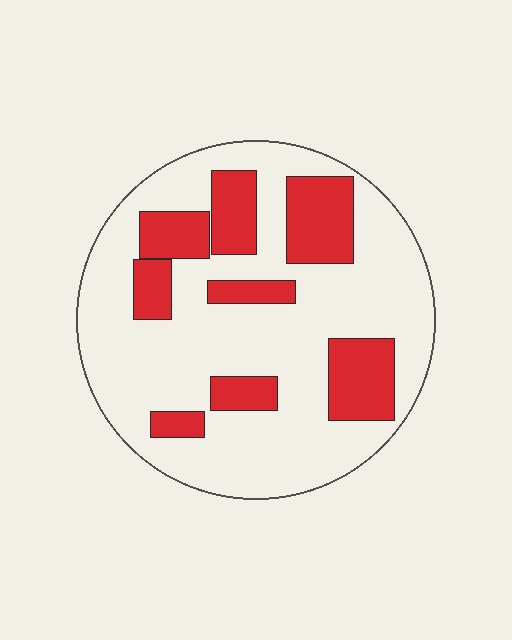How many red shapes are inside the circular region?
8.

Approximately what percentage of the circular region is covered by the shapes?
Approximately 25%.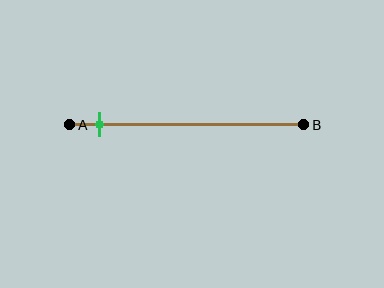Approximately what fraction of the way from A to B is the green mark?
The green mark is approximately 15% of the way from A to B.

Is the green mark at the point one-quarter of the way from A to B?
No, the mark is at about 15% from A, not at the 25% one-quarter point.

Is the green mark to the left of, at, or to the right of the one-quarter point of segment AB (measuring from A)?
The green mark is to the left of the one-quarter point of segment AB.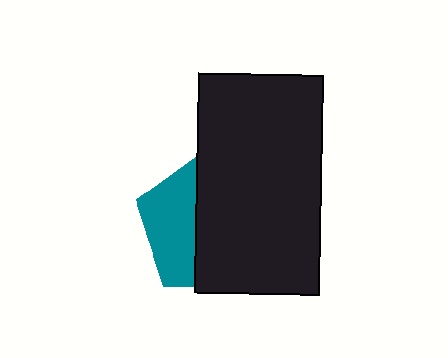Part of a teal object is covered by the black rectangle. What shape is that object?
It is a pentagon.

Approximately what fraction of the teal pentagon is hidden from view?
Roughly 64% of the teal pentagon is hidden behind the black rectangle.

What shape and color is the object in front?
The object in front is a black rectangle.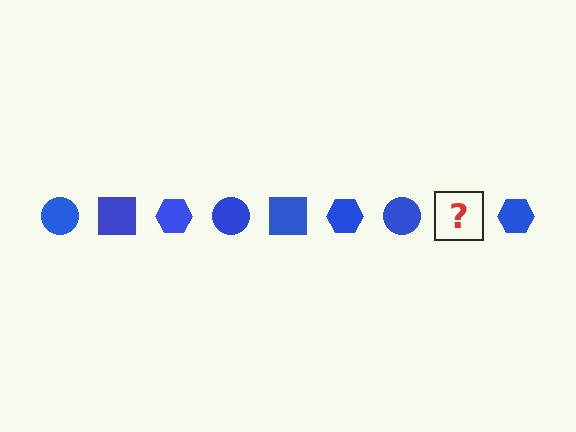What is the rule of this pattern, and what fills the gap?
The rule is that the pattern cycles through circle, square, hexagon shapes in blue. The gap should be filled with a blue square.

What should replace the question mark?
The question mark should be replaced with a blue square.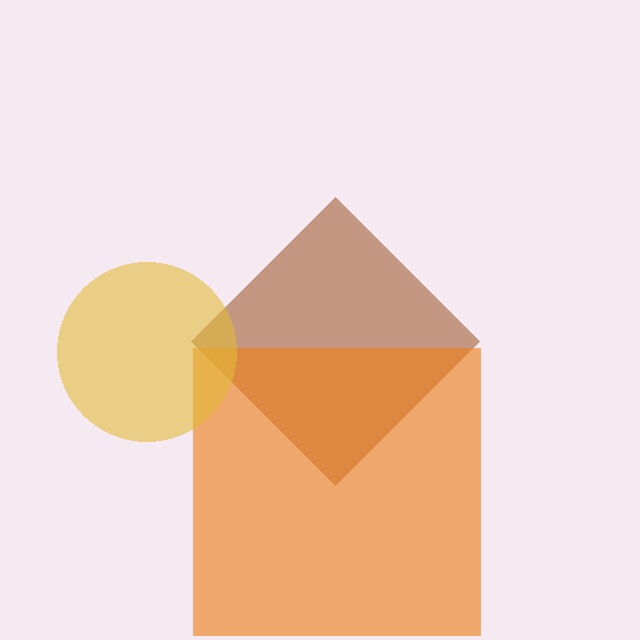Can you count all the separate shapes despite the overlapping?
Yes, there are 3 separate shapes.